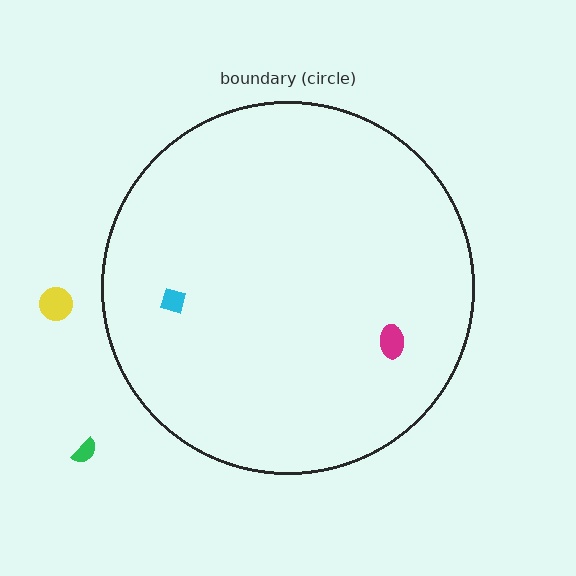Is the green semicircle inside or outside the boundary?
Outside.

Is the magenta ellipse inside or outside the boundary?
Inside.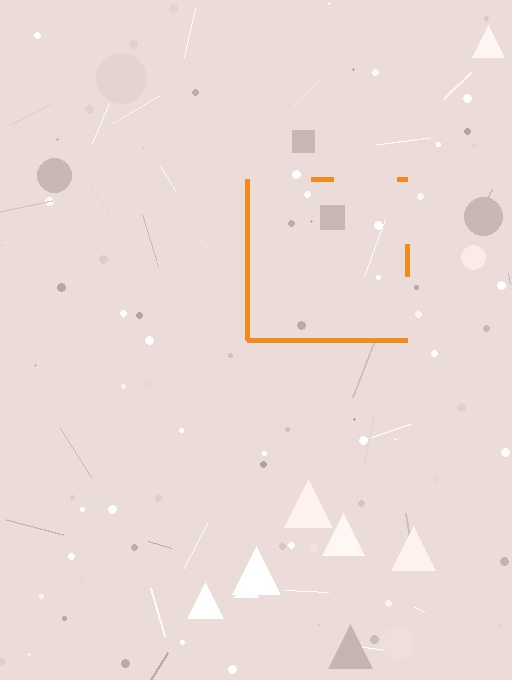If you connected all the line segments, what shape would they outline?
They would outline a square.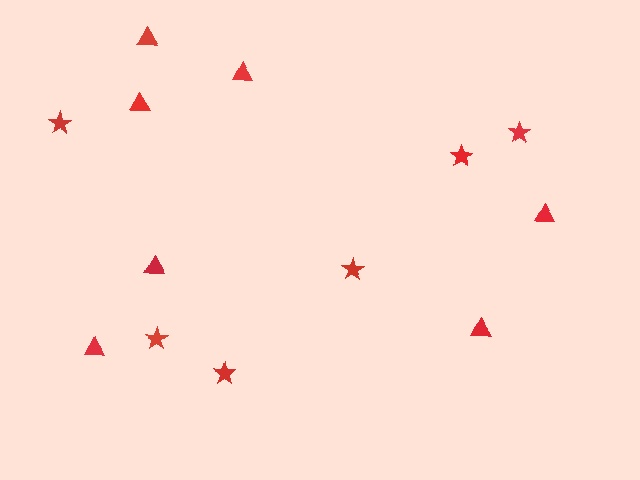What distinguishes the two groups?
There are 2 groups: one group of stars (6) and one group of triangles (7).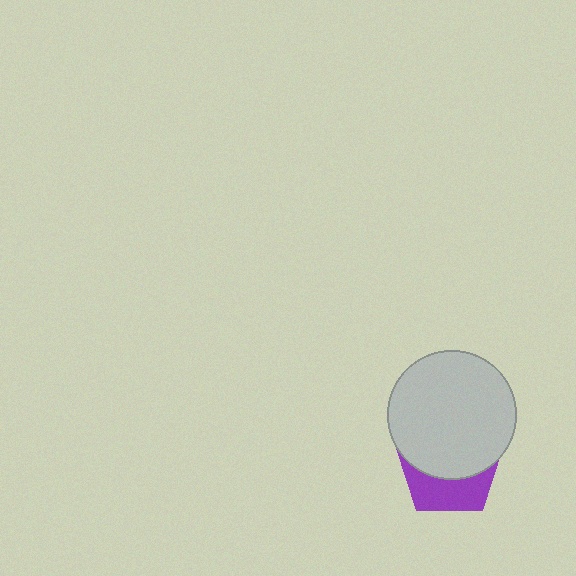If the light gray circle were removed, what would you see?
You would see the complete purple pentagon.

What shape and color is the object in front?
The object in front is a light gray circle.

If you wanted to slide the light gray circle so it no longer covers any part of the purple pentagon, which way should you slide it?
Slide it up — that is the most direct way to separate the two shapes.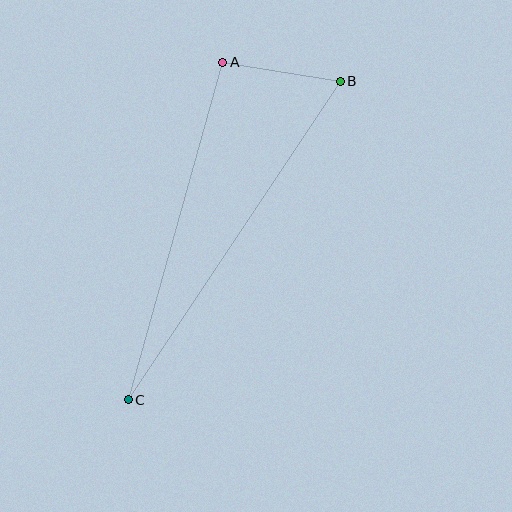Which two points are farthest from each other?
Points B and C are farthest from each other.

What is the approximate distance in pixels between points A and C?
The distance between A and C is approximately 350 pixels.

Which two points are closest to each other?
Points A and B are closest to each other.